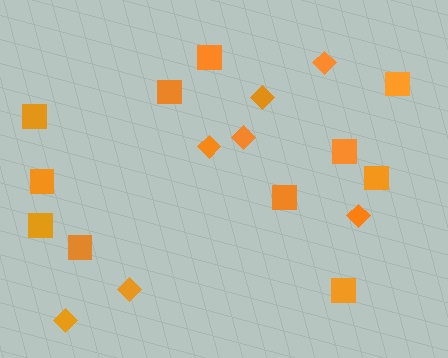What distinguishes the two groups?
There are 2 groups: one group of squares (11) and one group of diamonds (7).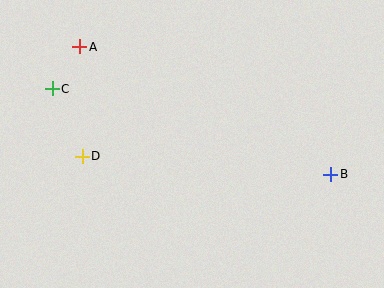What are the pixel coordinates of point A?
Point A is at (80, 47).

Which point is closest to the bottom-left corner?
Point D is closest to the bottom-left corner.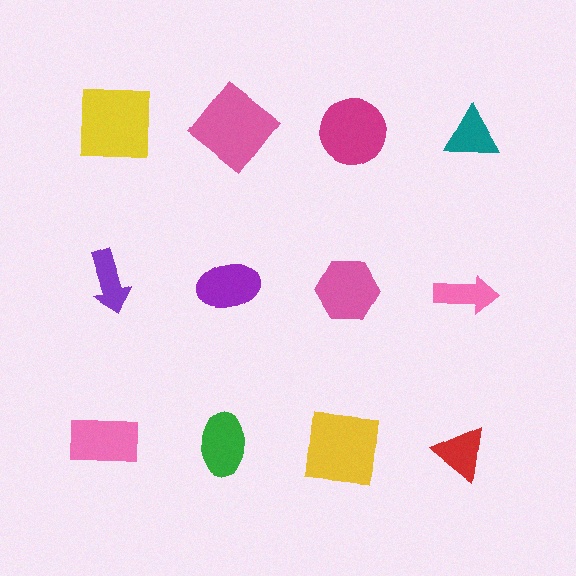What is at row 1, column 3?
A magenta circle.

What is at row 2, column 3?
A pink hexagon.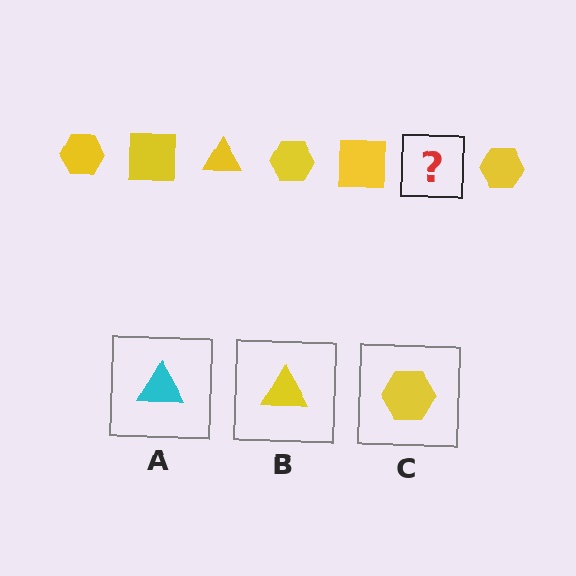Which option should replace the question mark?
Option B.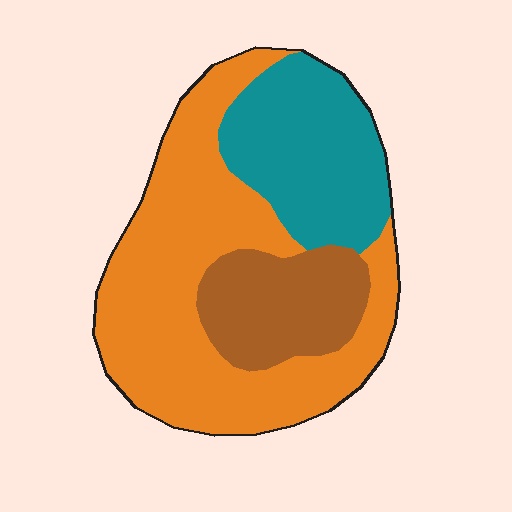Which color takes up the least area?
Brown, at roughly 20%.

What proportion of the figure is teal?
Teal covers around 25% of the figure.